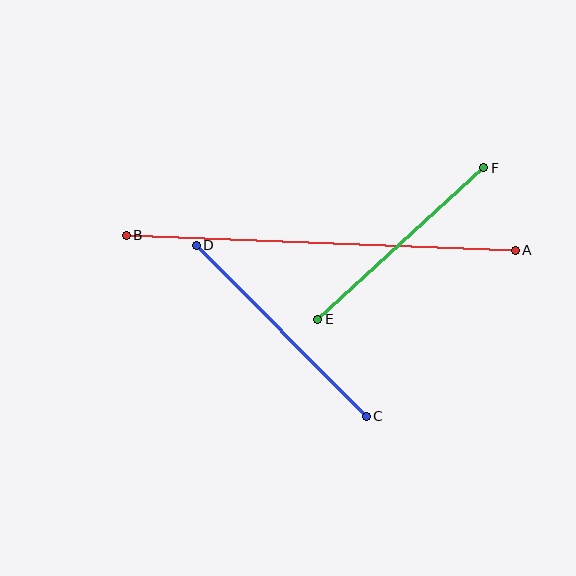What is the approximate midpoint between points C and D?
The midpoint is at approximately (281, 331) pixels.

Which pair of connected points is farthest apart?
Points A and B are farthest apart.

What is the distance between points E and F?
The distance is approximately 225 pixels.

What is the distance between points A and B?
The distance is approximately 389 pixels.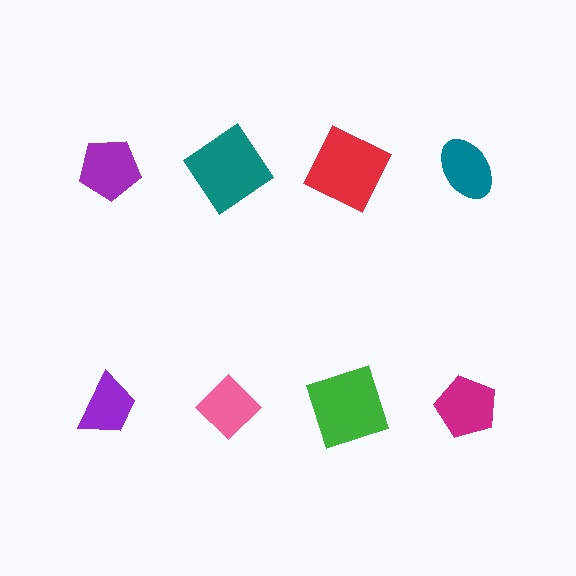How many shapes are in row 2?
4 shapes.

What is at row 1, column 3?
A red square.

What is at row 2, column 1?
A purple trapezoid.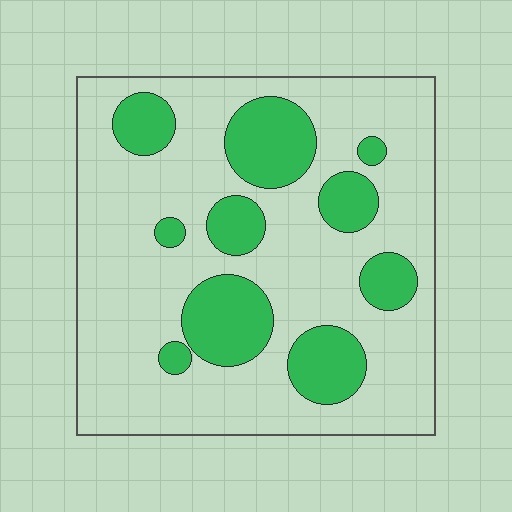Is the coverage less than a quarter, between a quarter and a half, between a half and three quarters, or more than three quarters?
Between a quarter and a half.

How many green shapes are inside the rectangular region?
10.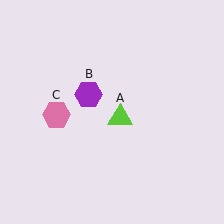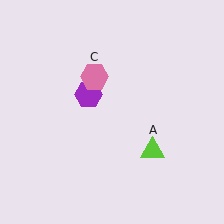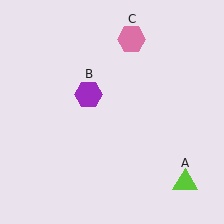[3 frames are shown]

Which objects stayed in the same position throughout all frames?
Purple hexagon (object B) remained stationary.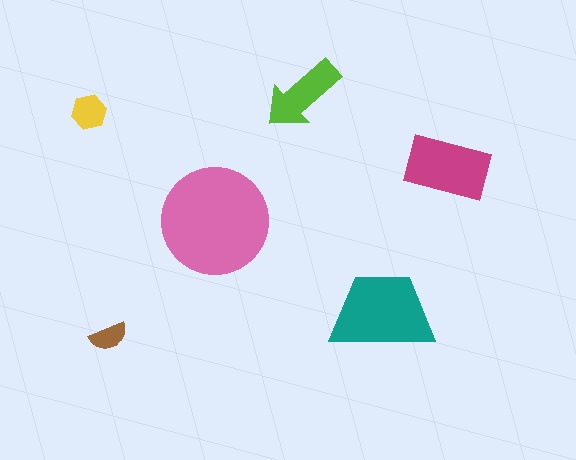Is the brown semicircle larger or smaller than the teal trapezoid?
Smaller.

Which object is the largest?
The pink circle.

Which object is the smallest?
The brown semicircle.